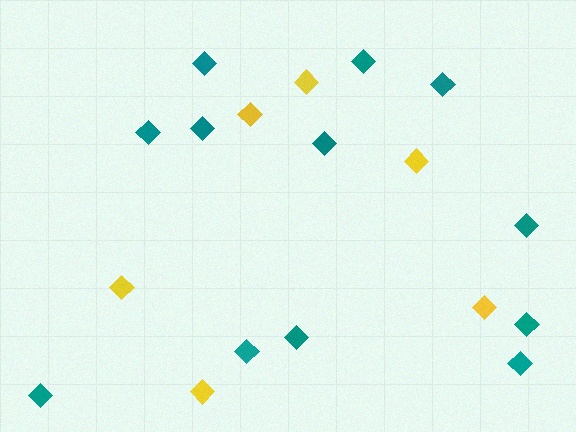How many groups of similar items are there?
There are 2 groups: one group of yellow diamonds (6) and one group of teal diamonds (12).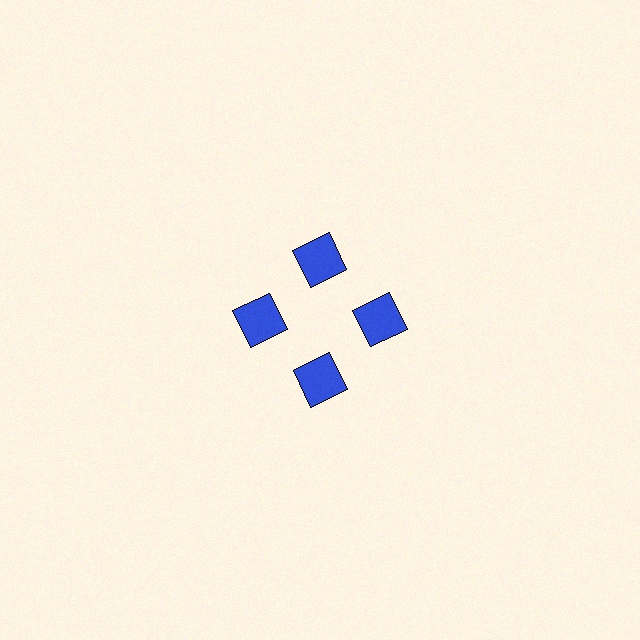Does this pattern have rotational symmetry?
Yes, this pattern has 4-fold rotational symmetry. It looks the same after rotating 90 degrees around the center.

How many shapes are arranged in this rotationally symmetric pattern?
There are 4 shapes, arranged in 4 groups of 1.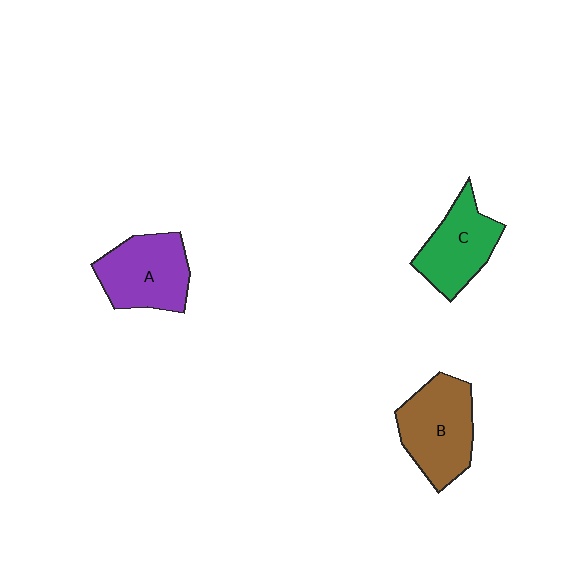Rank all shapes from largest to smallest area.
From largest to smallest: B (brown), A (purple), C (green).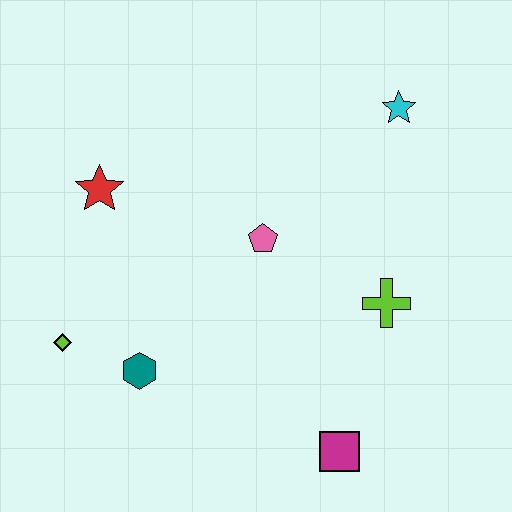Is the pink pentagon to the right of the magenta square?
No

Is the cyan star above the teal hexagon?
Yes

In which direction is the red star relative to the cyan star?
The red star is to the left of the cyan star.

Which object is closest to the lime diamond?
The teal hexagon is closest to the lime diamond.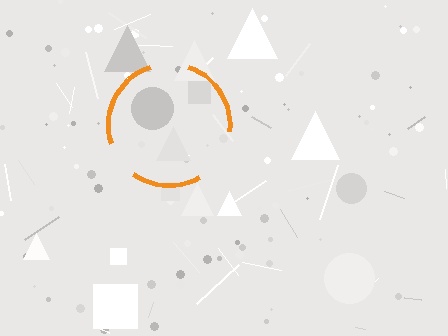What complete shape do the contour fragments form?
The contour fragments form a circle.